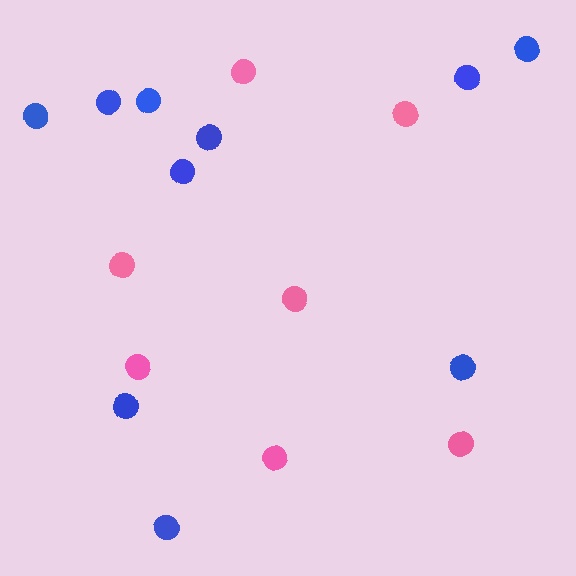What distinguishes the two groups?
There are 2 groups: one group of pink circles (7) and one group of blue circles (10).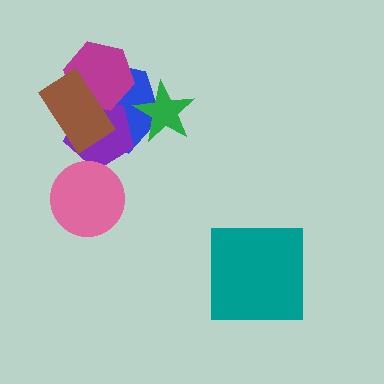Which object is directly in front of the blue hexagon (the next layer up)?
The green star is directly in front of the blue hexagon.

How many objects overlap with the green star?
1 object overlaps with the green star.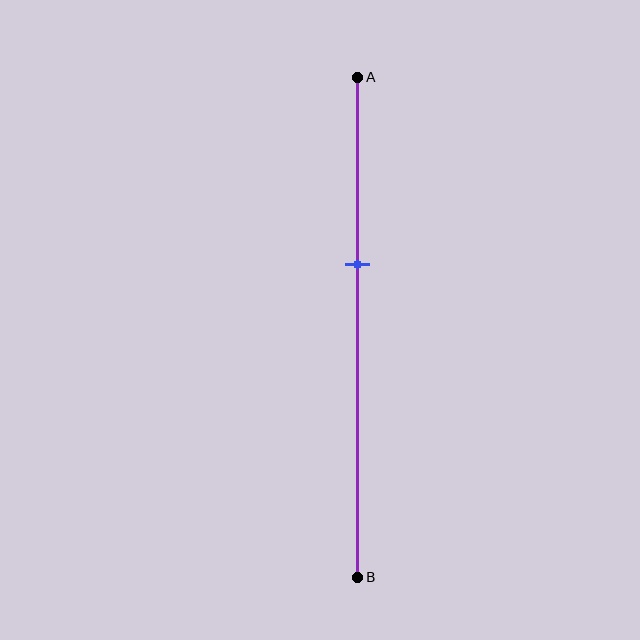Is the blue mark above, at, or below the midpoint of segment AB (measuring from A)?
The blue mark is above the midpoint of segment AB.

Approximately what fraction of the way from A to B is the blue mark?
The blue mark is approximately 40% of the way from A to B.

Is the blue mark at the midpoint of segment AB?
No, the mark is at about 40% from A, not at the 50% midpoint.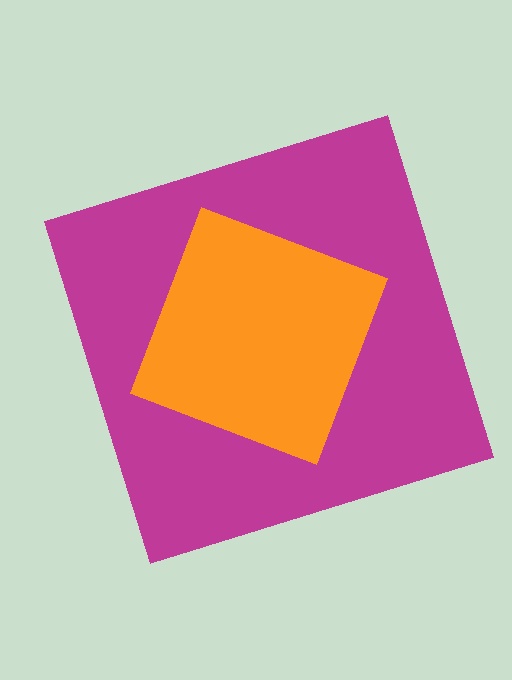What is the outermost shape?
The magenta square.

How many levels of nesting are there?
2.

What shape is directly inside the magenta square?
The orange diamond.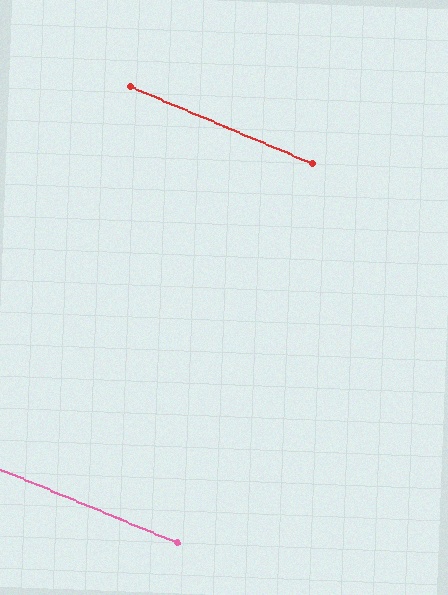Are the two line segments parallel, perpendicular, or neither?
Parallel — their directions differ by only 0.3°.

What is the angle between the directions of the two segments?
Approximately 0 degrees.